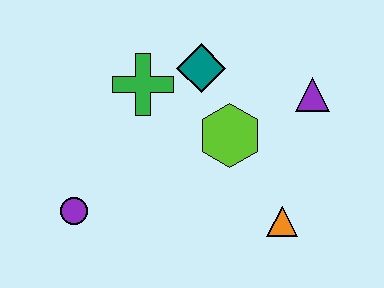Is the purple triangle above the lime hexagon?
Yes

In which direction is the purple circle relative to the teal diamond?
The purple circle is below the teal diamond.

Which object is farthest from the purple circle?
The purple triangle is farthest from the purple circle.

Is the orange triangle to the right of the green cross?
Yes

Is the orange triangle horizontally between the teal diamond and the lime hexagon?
No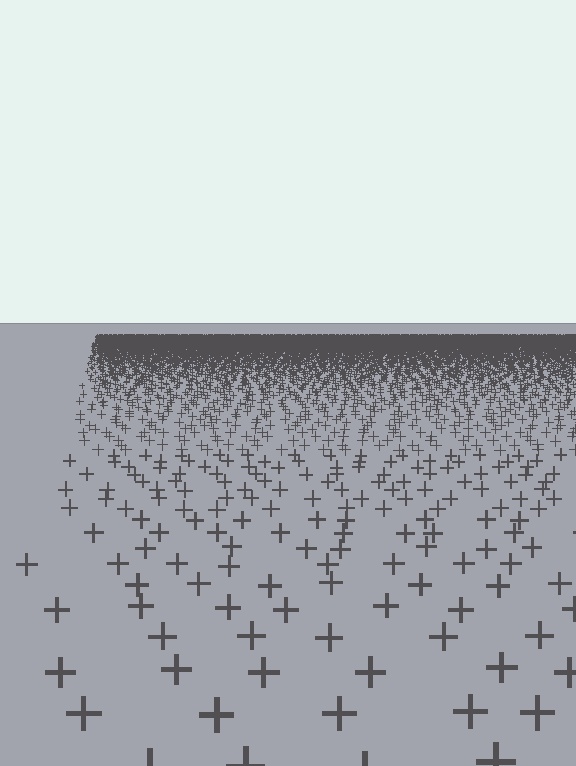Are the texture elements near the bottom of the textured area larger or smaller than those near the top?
Larger. Near the bottom, elements are closer to the viewer and appear at a bigger on-screen size.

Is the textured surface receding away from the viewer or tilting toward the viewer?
The surface is receding away from the viewer. Texture elements get smaller and denser toward the top.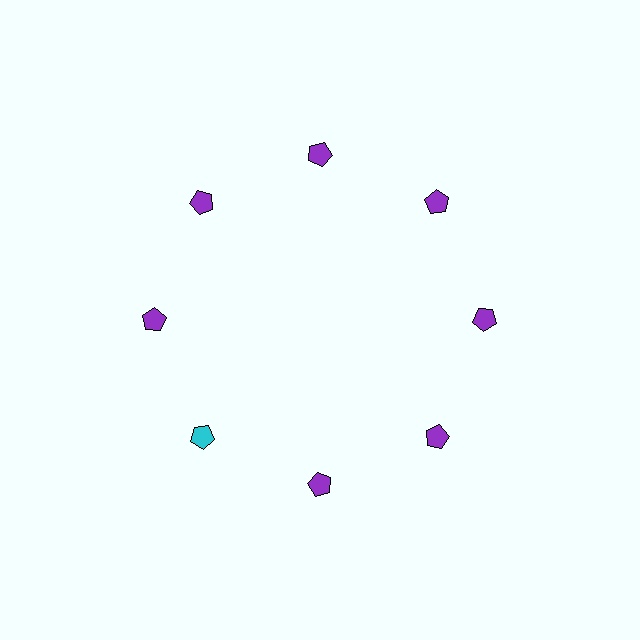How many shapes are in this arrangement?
There are 8 shapes arranged in a ring pattern.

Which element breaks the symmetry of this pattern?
The cyan pentagon at roughly the 8 o'clock position breaks the symmetry. All other shapes are purple pentagons.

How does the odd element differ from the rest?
It has a different color: cyan instead of purple.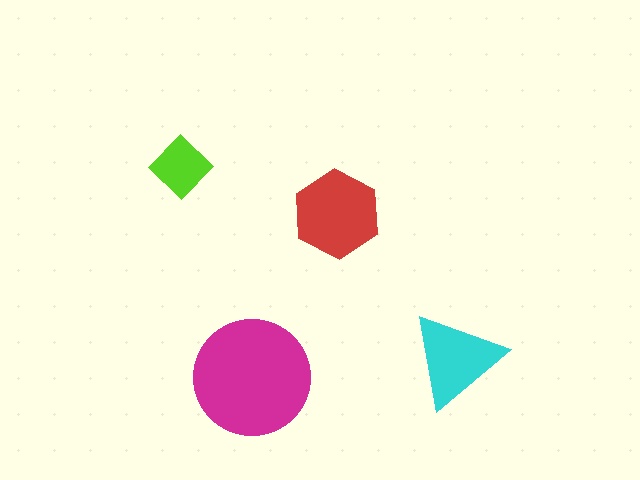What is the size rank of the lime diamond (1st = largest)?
4th.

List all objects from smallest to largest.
The lime diamond, the cyan triangle, the red hexagon, the magenta circle.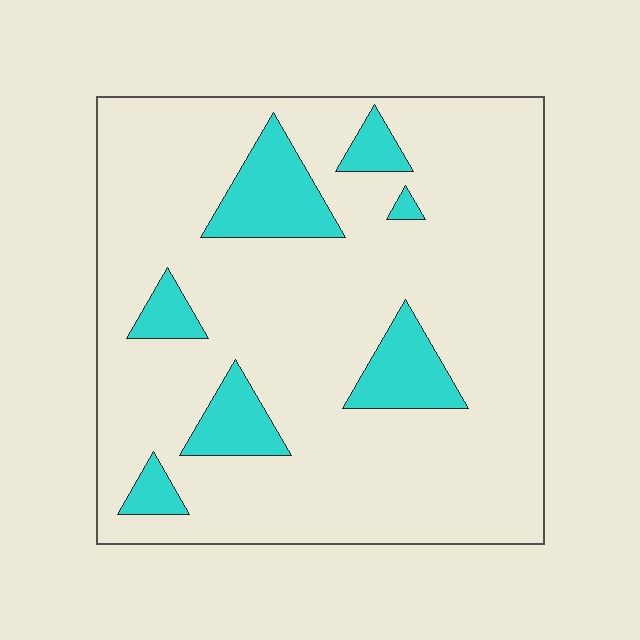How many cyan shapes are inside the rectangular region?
7.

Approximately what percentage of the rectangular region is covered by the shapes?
Approximately 15%.